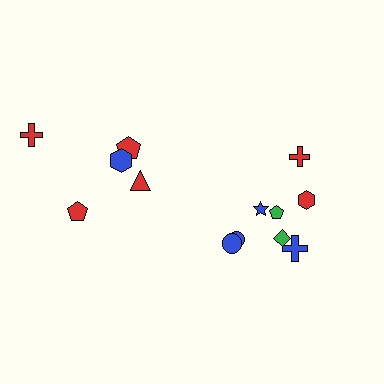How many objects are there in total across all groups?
There are 13 objects.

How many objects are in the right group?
There are 8 objects.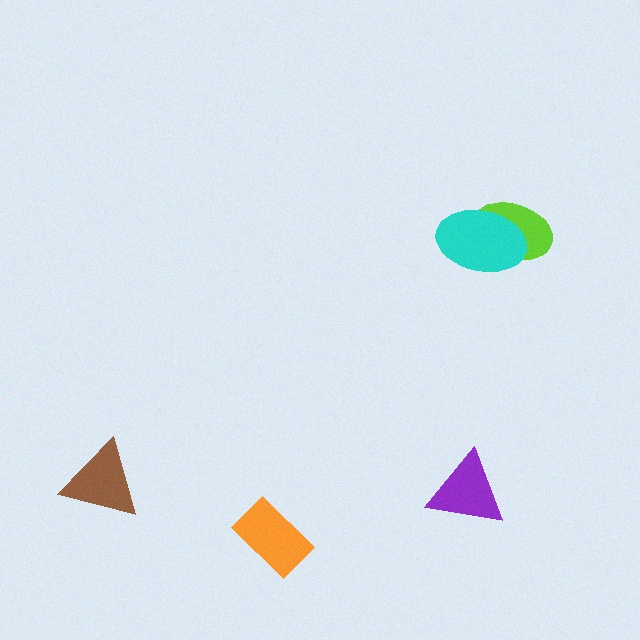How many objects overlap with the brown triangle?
0 objects overlap with the brown triangle.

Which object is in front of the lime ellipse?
The cyan ellipse is in front of the lime ellipse.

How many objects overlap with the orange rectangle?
0 objects overlap with the orange rectangle.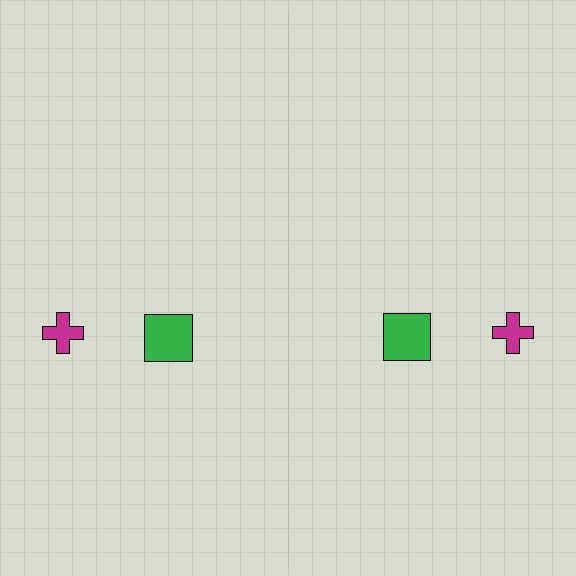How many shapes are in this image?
There are 4 shapes in this image.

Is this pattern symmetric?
Yes, this pattern has bilateral (reflection) symmetry.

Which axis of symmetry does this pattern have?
The pattern has a vertical axis of symmetry running through the center of the image.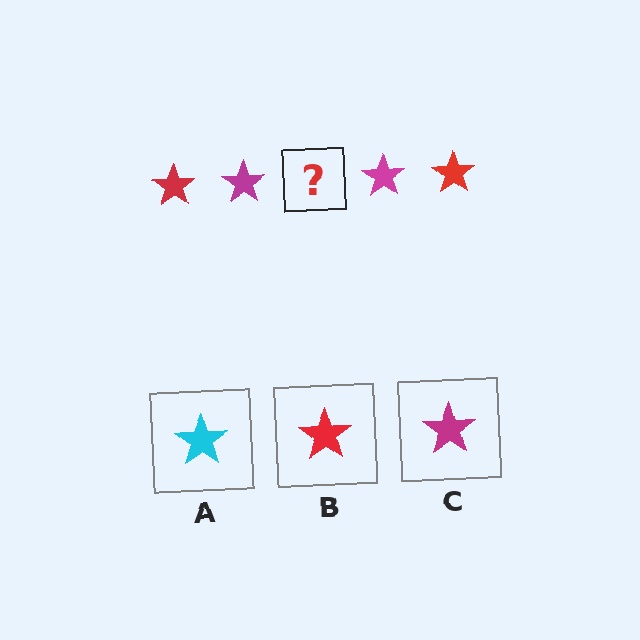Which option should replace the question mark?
Option B.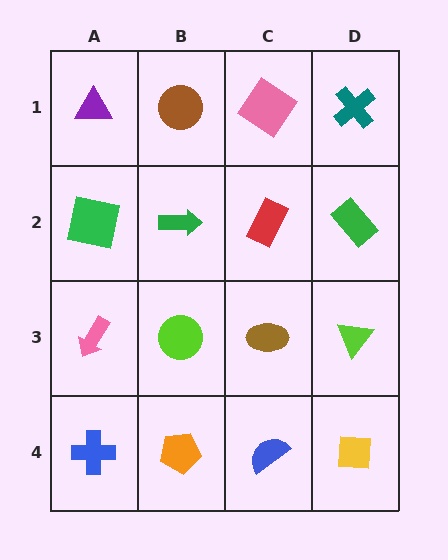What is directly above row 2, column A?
A purple triangle.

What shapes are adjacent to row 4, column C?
A brown ellipse (row 3, column C), an orange pentagon (row 4, column B), a yellow square (row 4, column D).